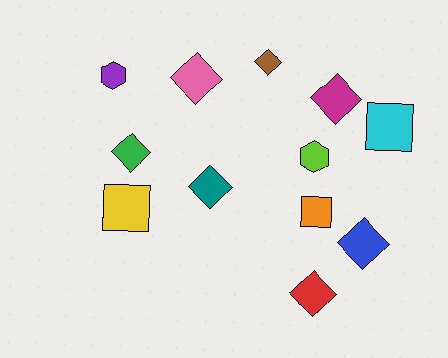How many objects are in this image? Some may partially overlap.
There are 12 objects.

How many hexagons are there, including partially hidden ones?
There are 2 hexagons.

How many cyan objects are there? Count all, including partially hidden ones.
There is 1 cyan object.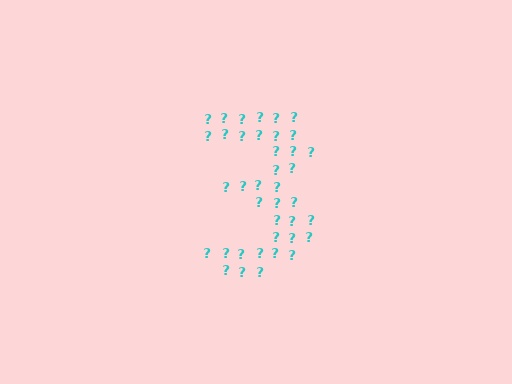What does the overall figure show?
The overall figure shows the digit 3.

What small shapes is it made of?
It is made of small question marks.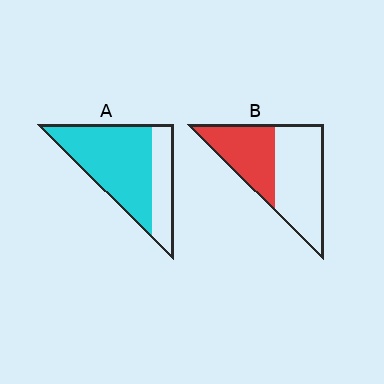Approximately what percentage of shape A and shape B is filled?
A is approximately 70% and B is approximately 40%.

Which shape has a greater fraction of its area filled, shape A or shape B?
Shape A.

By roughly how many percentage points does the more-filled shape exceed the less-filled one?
By roughly 30 percentage points (A over B).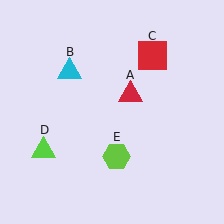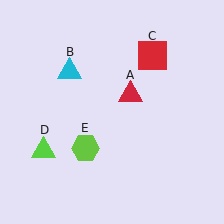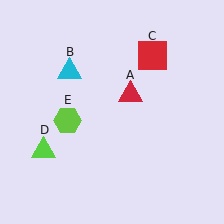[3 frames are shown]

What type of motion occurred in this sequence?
The lime hexagon (object E) rotated clockwise around the center of the scene.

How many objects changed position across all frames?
1 object changed position: lime hexagon (object E).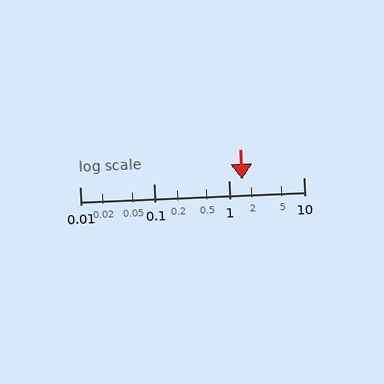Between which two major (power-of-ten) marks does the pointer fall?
The pointer is between 1 and 10.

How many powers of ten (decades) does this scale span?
The scale spans 3 decades, from 0.01 to 10.